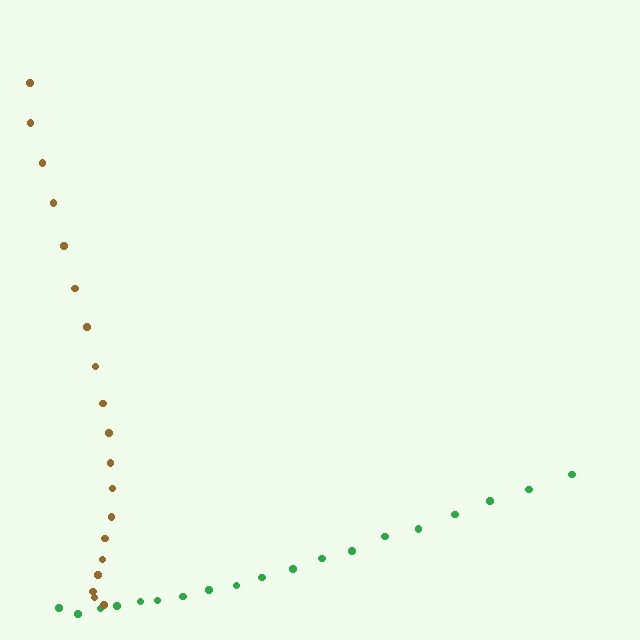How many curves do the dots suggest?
There are 2 distinct paths.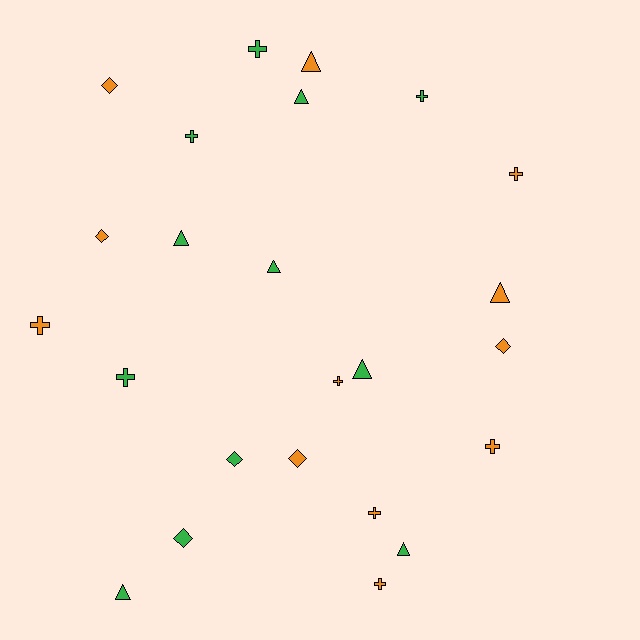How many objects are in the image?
There are 24 objects.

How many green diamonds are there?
There are 2 green diamonds.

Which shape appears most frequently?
Cross, with 10 objects.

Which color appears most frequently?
Green, with 12 objects.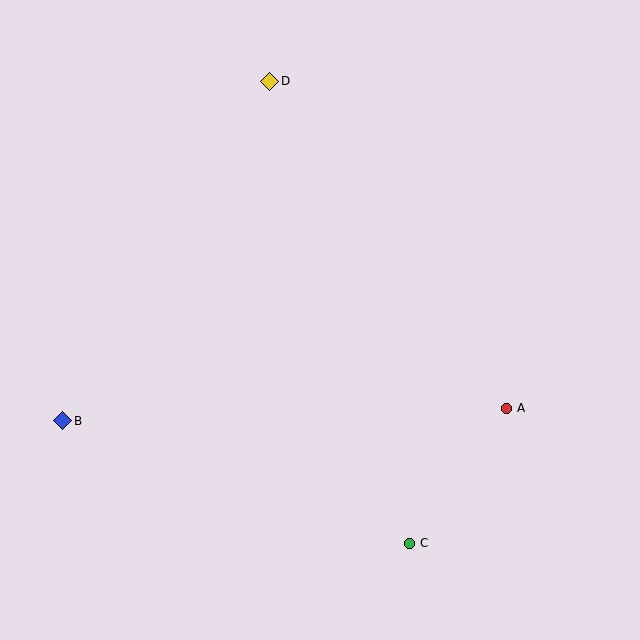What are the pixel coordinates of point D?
Point D is at (270, 81).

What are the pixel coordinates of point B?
Point B is at (63, 421).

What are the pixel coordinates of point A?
Point A is at (506, 408).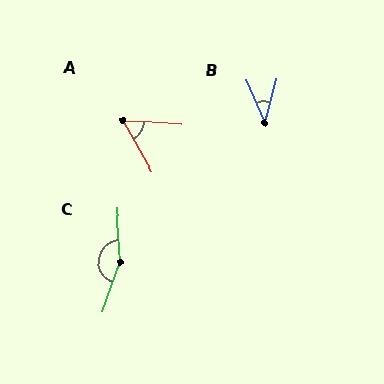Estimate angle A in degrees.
Approximately 57 degrees.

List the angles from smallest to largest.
B (38°), A (57°), C (157°).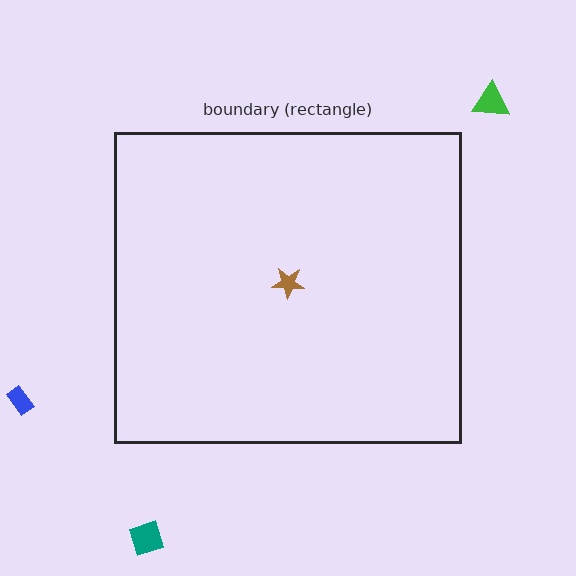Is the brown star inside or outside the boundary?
Inside.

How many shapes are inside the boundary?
1 inside, 3 outside.